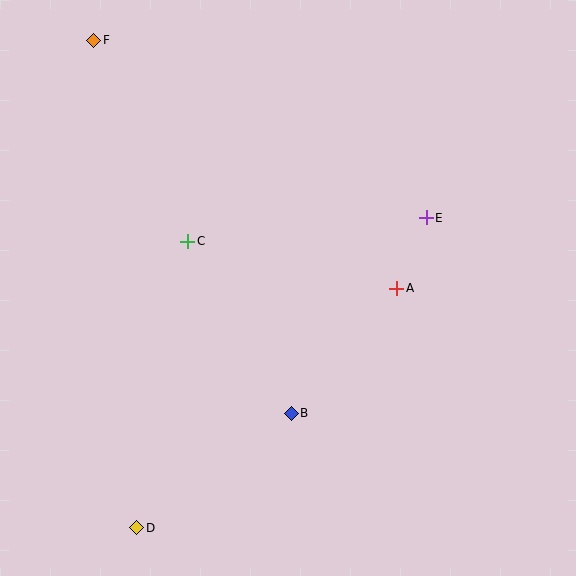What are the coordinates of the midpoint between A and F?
The midpoint between A and F is at (245, 164).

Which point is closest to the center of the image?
Point A at (397, 288) is closest to the center.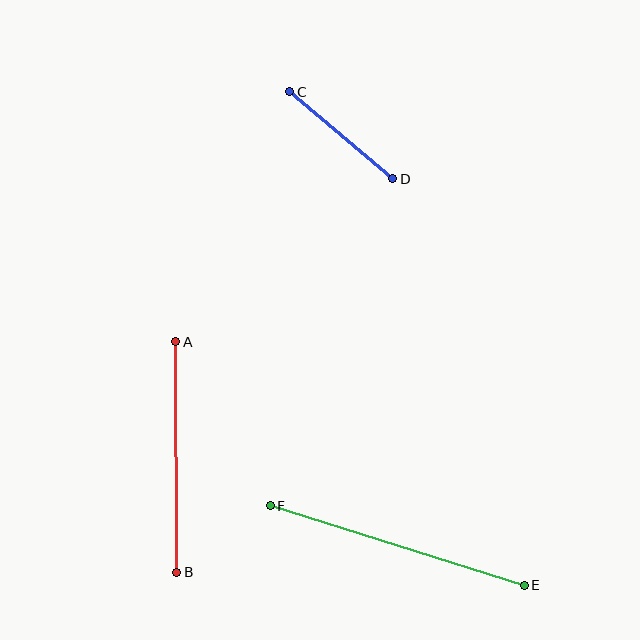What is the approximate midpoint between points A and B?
The midpoint is at approximately (176, 457) pixels.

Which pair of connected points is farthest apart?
Points E and F are farthest apart.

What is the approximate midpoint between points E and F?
The midpoint is at approximately (397, 546) pixels.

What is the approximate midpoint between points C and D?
The midpoint is at approximately (341, 135) pixels.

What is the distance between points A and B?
The distance is approximately 230 pixels.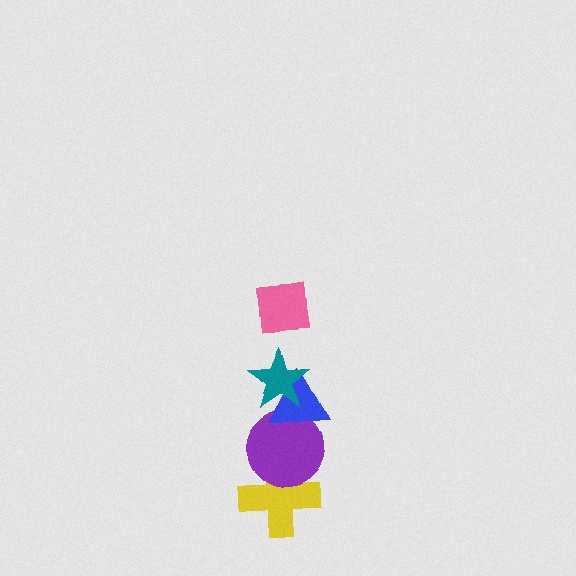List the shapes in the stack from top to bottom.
From top to bottom: the pink square, the teal star, the blue triangle, the purple circle, the yellow cross.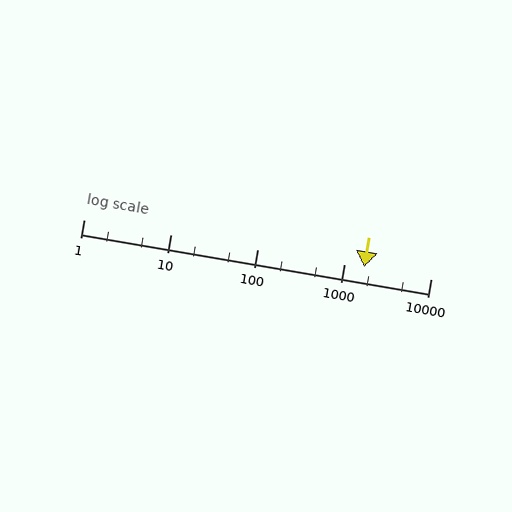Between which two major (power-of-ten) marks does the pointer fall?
The pointer is between 1000 and 10000.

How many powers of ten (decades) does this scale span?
The scale spans 4 decades, from 1 to 10000.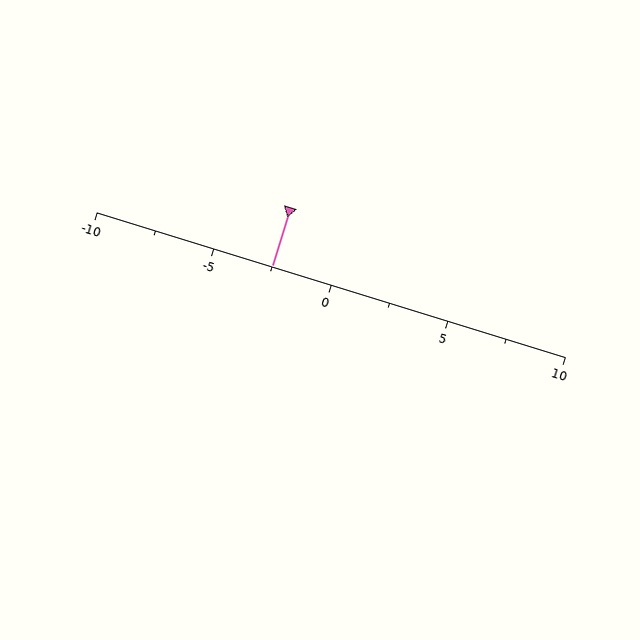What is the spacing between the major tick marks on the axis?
The major ticks are spaced 5 apart.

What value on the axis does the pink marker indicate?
The marker indicates approximately -2.5.